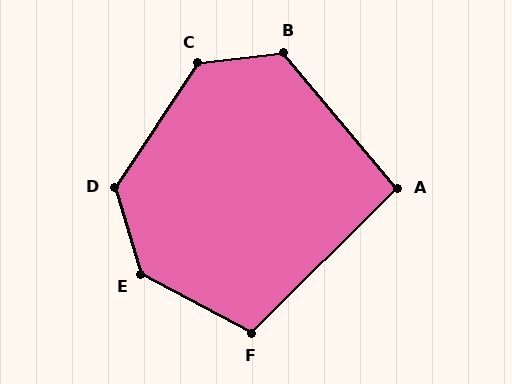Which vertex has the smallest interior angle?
A, at approximately 95 degrees.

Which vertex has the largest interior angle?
E, at approximately 135 degrees.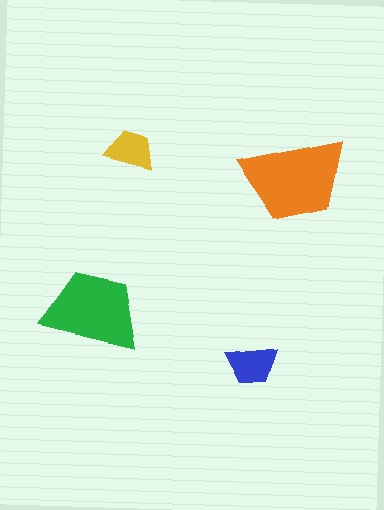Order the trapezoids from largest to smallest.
the orange one, the green one, the blue one, the yellow one.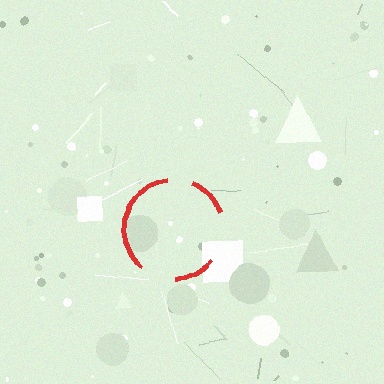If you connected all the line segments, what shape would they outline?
They would outline a circle.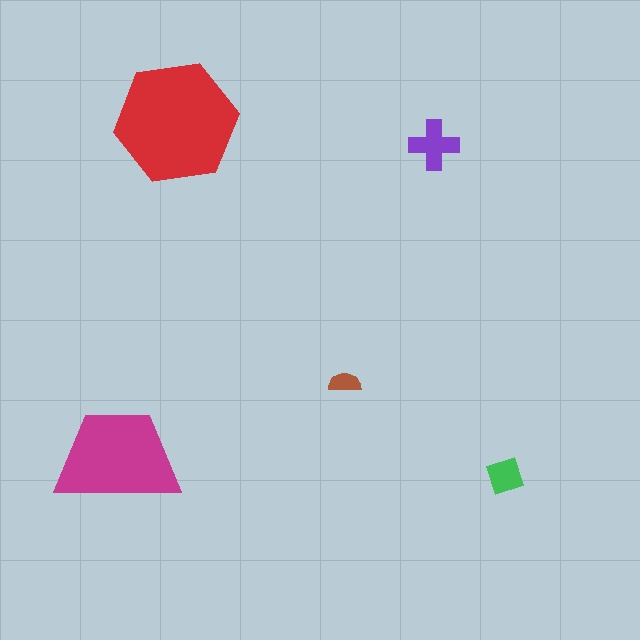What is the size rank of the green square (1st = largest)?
4th.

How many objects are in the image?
There are 5 objects in the image.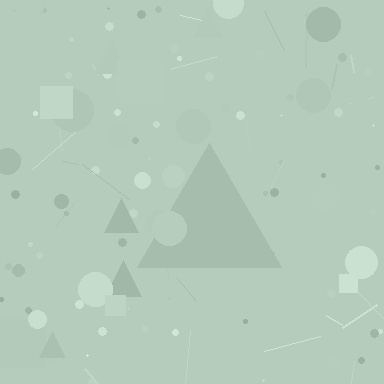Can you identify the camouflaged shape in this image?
The camouflaged shape is a triangle.